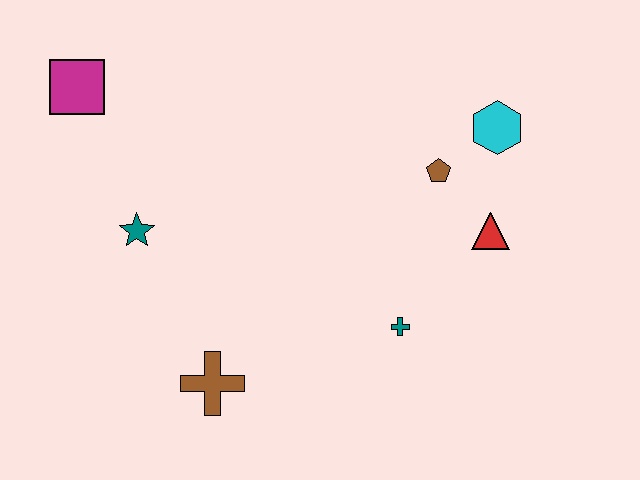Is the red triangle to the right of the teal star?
Yes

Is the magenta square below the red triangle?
No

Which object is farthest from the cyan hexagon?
The magenta square is farthest from the cyan hexagon.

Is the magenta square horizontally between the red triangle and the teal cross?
No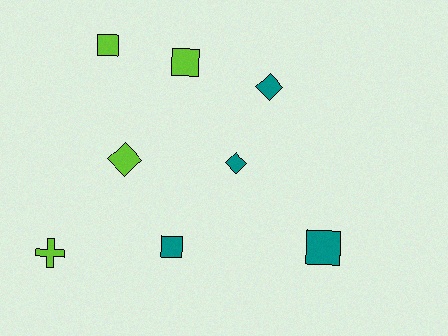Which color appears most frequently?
Lime, with 4 objects.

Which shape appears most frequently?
Square, with 4 objects.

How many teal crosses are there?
There are no teal crosses.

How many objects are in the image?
There are 8 objects.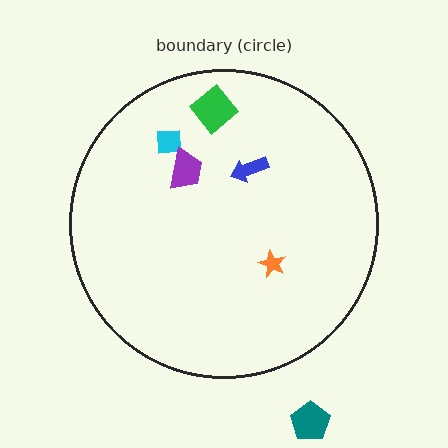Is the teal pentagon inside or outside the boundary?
Outside.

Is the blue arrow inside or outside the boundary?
Inside.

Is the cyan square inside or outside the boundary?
Inside.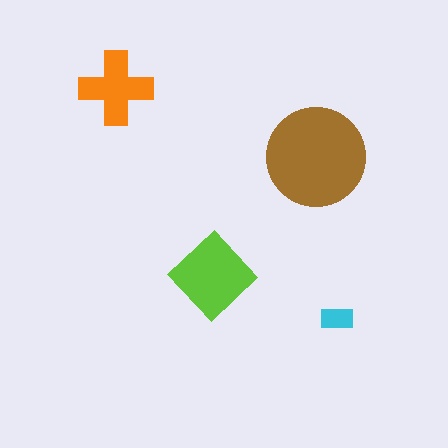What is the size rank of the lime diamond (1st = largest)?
2nd.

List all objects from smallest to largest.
The cyan rectangle, the orange cross, the lime diamond, the brown circle.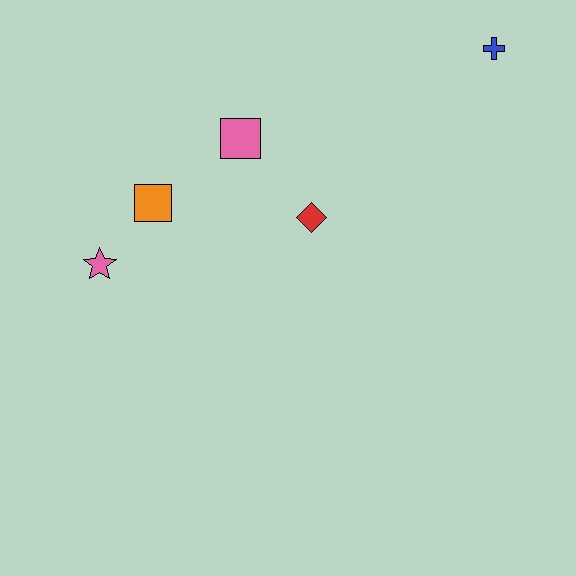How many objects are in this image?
There are 5 objects.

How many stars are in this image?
There is 1 star.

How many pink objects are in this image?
There are 2 pink objects.